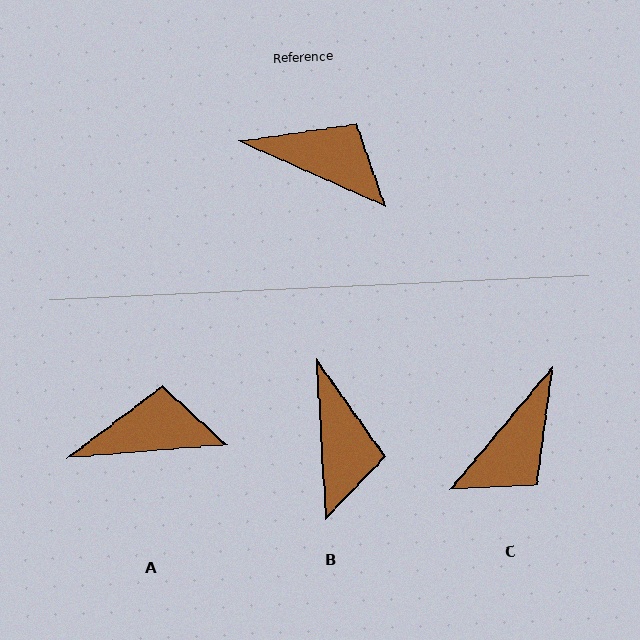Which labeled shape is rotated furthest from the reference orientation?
C, about 106 degrees away.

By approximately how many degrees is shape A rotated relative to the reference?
Approximately 28 degrees counter-clockwise.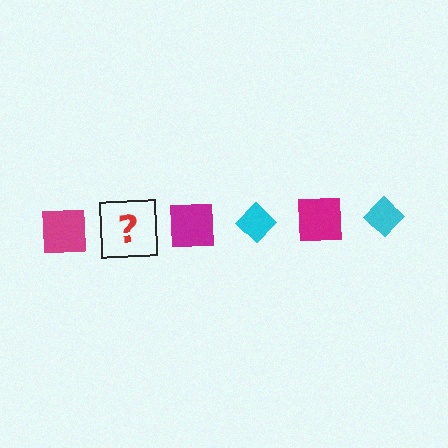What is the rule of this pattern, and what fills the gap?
The rule is that the pattern alternates between magenta square and cyan diamond. The gap should be filled with a cyan diamond.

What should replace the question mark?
The question mark should be replaced with a cyan diamond.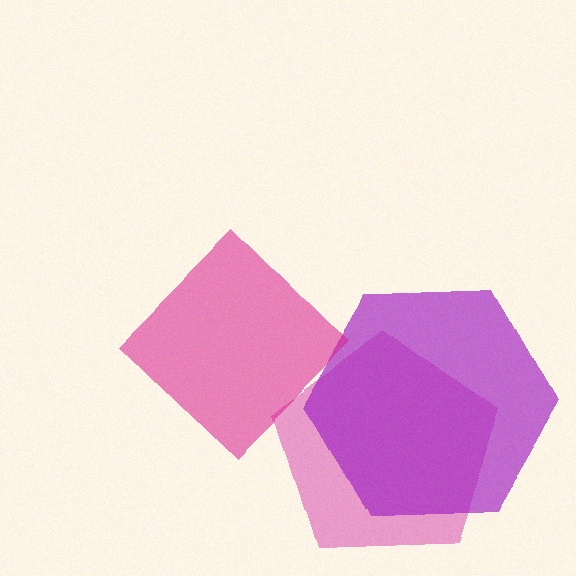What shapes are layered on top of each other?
The layered shapes are: a pink pentagon, a purple hexagon, a magenta diamond.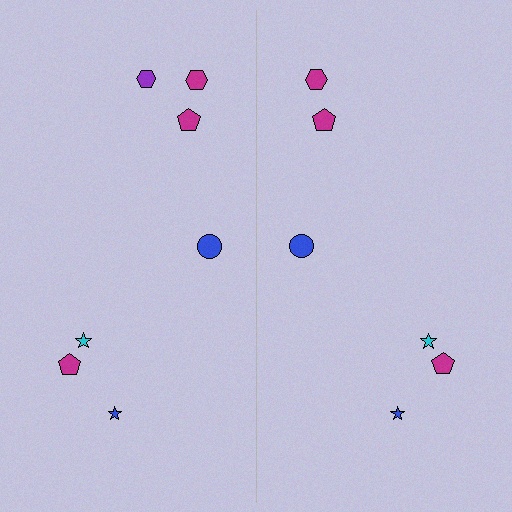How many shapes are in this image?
There are 13 shapes in this image.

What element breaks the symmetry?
A purple hexagon is missing from the right side.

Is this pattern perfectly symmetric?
No, the pattern is not perfectly symmetric. A purple hexagon is missing from the right side.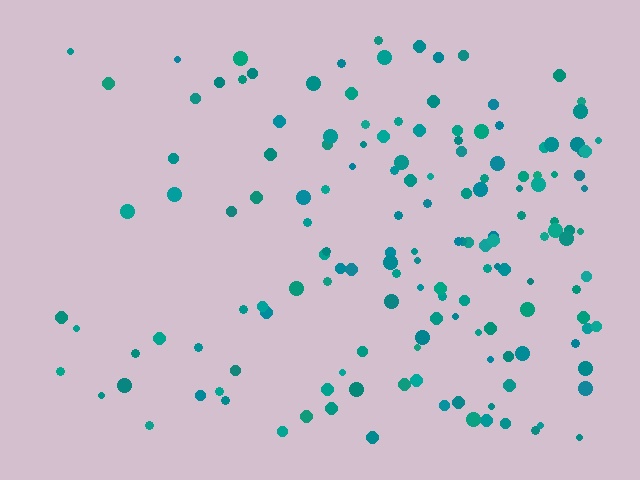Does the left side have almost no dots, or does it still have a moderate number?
Still a moderate number, just noticeably fewer than the right.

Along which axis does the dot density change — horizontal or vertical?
Horizontal.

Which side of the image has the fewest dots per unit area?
The left.